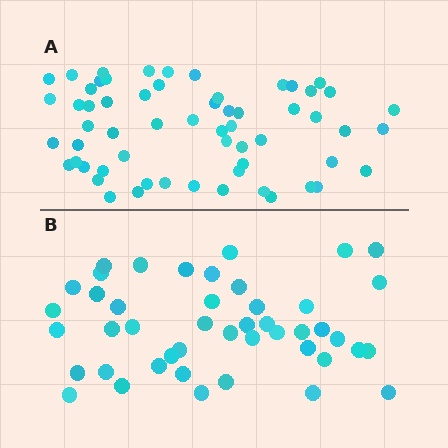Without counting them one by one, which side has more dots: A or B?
Region A (the top region) has more dots.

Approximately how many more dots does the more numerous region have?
Region A has approximately 15 more dots than region B.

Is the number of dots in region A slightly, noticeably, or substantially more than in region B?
Region A has noticeably more, but not dramatically so. The ratio is roughly 1.3 to 1.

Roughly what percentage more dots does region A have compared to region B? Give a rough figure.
About 35% more.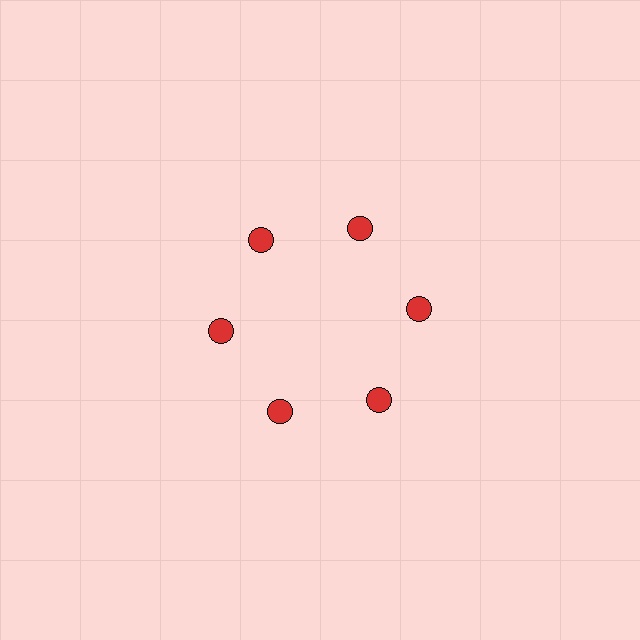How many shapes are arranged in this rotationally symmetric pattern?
There are 6 shapes, arranged in 6 groups of 1.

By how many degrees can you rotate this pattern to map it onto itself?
The pattern maps onto itself every 60 degrees of rotation.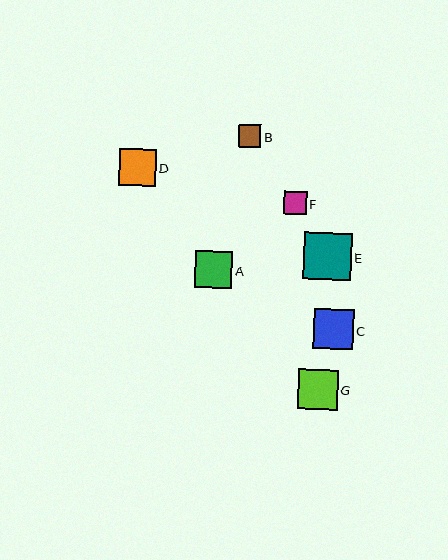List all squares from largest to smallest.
From largest to smallest: E, G, C, A, D, F, B.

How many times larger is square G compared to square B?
Square G is approximately 1.8 times the size of square B.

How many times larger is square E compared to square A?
Square E is approximately 1.3 times the size of square A.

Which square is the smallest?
Square B is the smallest with a size of approximately 22 pixels.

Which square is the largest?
Square E is the largest with a size of approximately 47 pixels.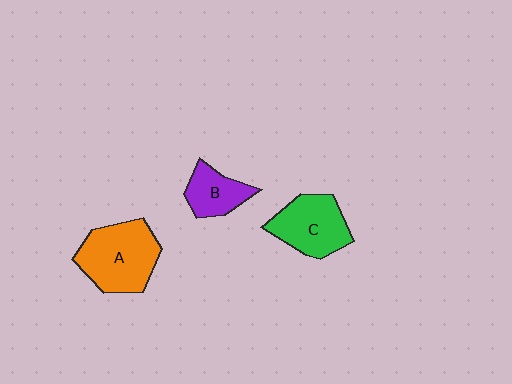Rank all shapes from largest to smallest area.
From largest to smallest: A (orange), C (green), B (purple).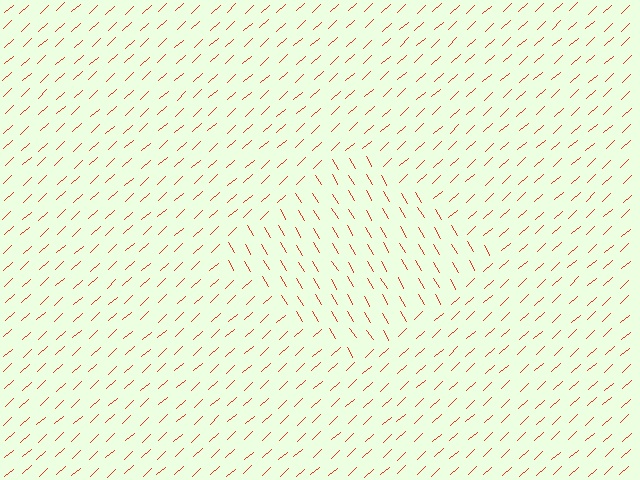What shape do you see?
I see a diamond.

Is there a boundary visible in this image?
Yes, there is a texture boundary formed by a change in line orientation.